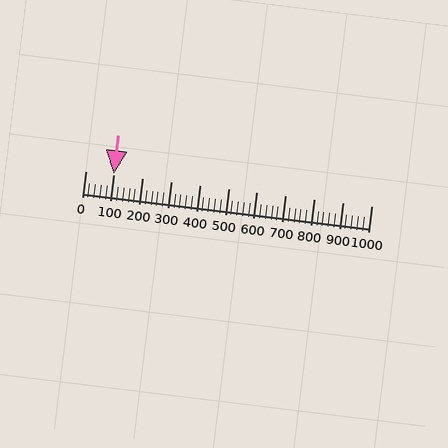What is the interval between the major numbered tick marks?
The major tick marks are spaced 100 units apart.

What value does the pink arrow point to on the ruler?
The pink arrow points to approximately 100.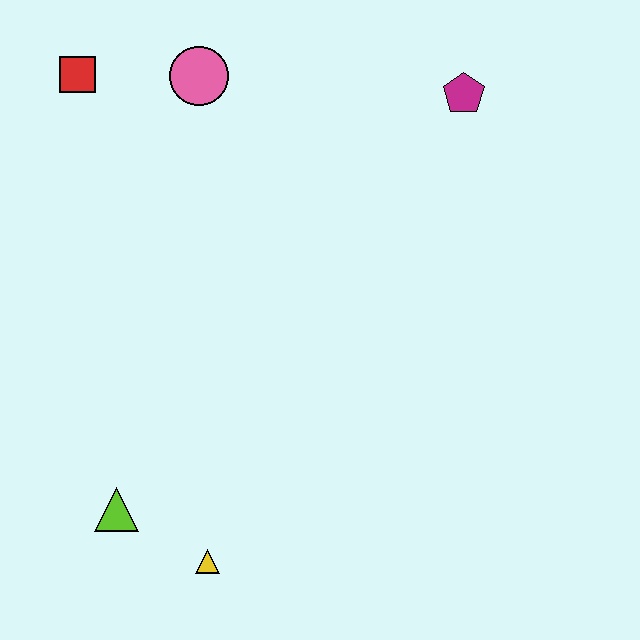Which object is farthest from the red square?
The yellow triangle is farthest from the red square.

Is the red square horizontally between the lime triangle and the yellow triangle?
No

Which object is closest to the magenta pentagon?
The pink circle is closest to the magenta pentagon.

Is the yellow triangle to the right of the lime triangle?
Yes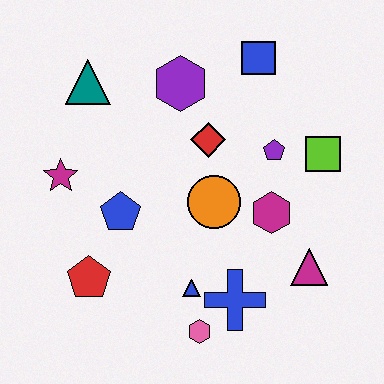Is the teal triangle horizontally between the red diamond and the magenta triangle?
No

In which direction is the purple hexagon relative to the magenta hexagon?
The purple hexagon is above the magenta hexagon.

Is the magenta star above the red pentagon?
Yes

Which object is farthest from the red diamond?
The pink hexagon is farthest from the red diamond.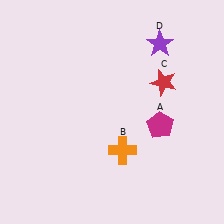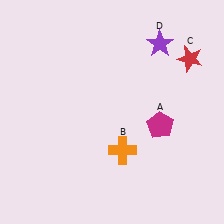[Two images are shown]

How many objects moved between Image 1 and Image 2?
1 object moved between the two images.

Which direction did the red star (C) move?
The red star (C) moved right.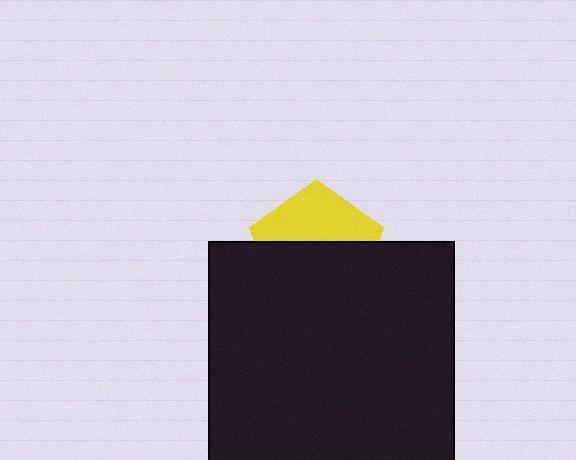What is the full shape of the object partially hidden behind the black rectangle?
The partially hidden object is a yellow pentagon.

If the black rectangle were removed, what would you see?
You would see the complete yellow pentagon.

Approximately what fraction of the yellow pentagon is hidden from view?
Roughly 57% of the yellow pentagon is hidden behind the black rectangle.